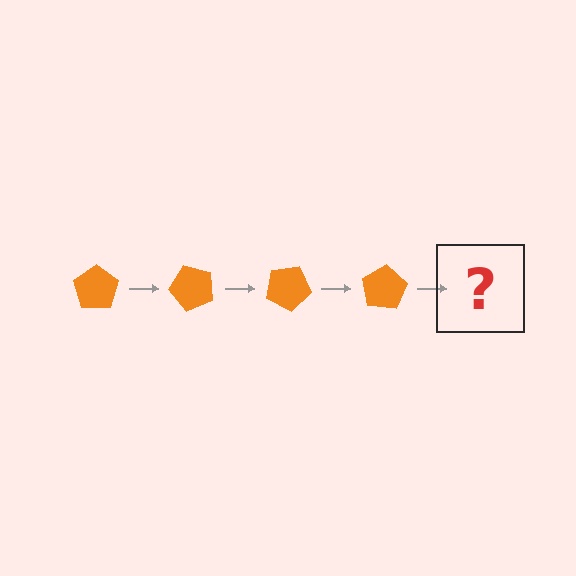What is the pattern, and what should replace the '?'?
The pattern is that the pentagon rotates 50 degrees each step. The '?' should be an orange pentagon rotated 200 degrees.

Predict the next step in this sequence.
The next step is an orange pentagon rotated 200 degrees.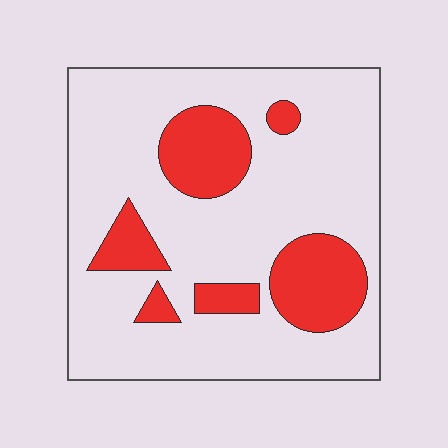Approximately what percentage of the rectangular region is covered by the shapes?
Approximately 20%.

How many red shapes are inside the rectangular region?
6.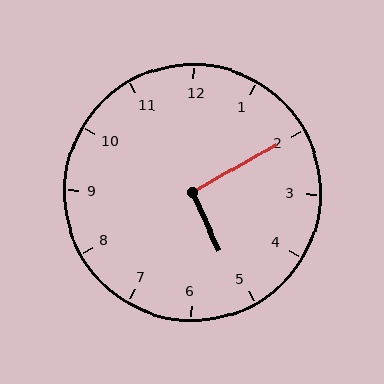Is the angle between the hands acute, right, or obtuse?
It is right.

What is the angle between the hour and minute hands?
Approximately 95 degrees.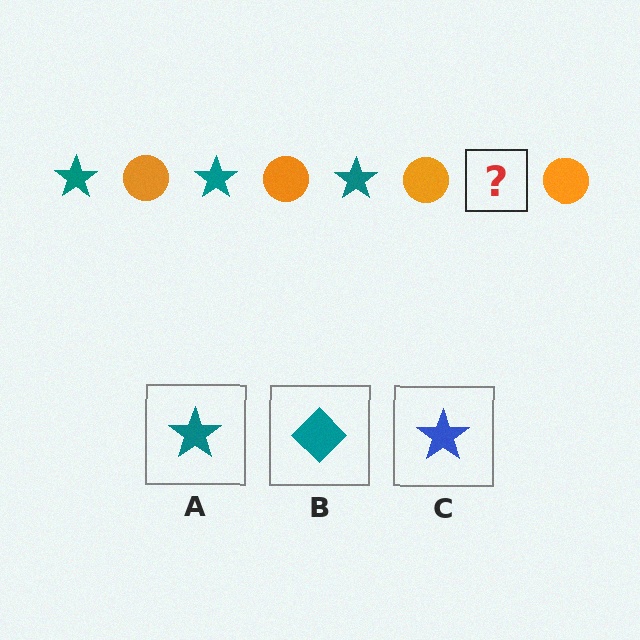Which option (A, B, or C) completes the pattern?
A.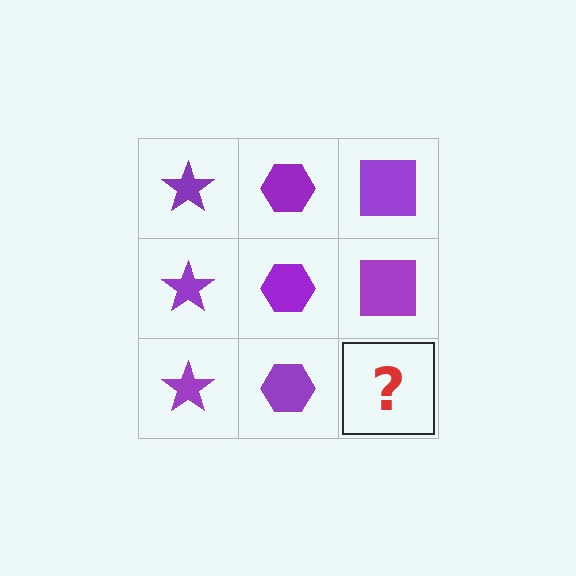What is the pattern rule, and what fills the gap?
The rule is that each column has a consistent shape. The gap should be filled with a purple square.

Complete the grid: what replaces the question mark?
The question mark should be replaced with a purple square.